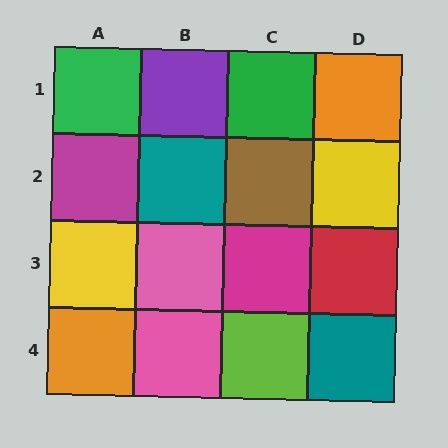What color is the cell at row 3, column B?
Pink.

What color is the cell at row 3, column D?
Red.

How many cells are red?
1 cell is red.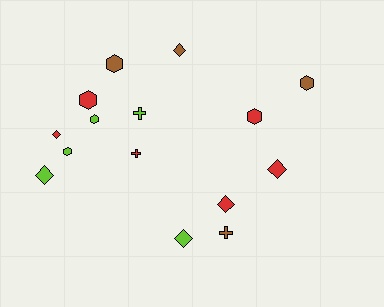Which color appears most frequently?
Red, with 6 objects.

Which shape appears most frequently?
Hexagon, with 6 objects.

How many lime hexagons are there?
There are 2 lime hexagons.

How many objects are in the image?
There are 15 objects.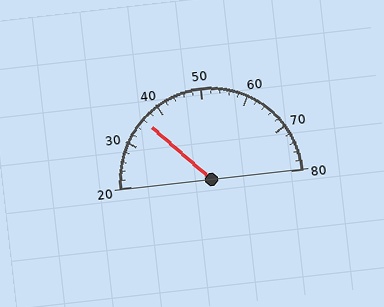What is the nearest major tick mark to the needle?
The nearest major tick mark is 40.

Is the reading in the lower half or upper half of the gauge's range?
The reading is in the lower half of the range (20 to 80).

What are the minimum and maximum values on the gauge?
The gauge ranges from 20 to 80.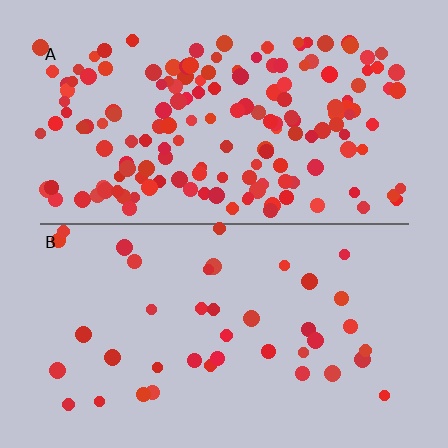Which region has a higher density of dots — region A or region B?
A (the top).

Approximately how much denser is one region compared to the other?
Approximately 4.0× — region A over region B.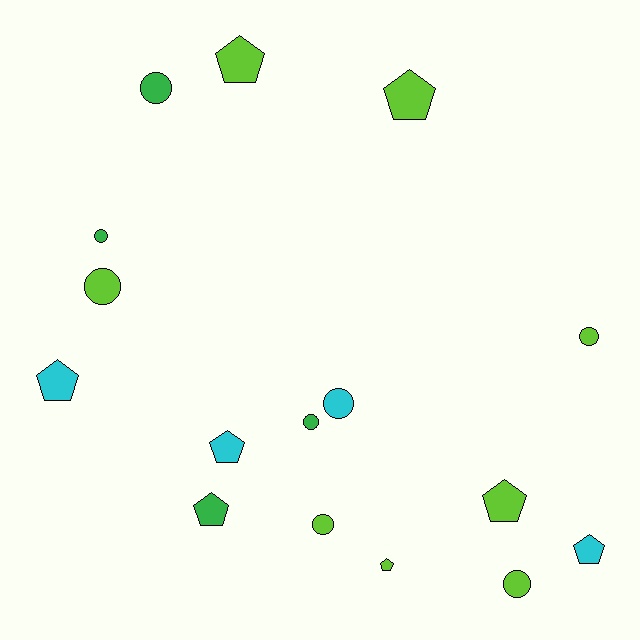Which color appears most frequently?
Lime, with 8 objects.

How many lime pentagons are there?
There are 4 lime pentagons.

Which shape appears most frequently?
Pentagon, with 8 objects.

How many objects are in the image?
There are 16 objects.